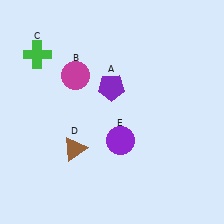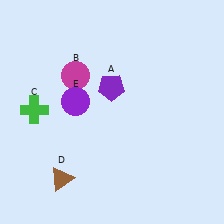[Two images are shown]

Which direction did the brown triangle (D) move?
The brown triangle (D) moved down.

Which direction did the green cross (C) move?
The green cross (C) moved down.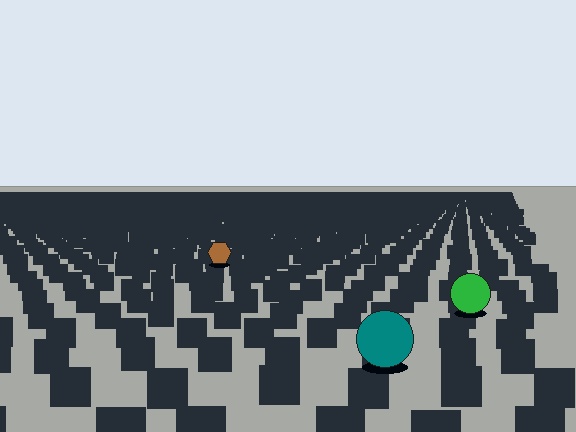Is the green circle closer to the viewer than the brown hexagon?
Yes. The green circle is closer — you can tell from the texture gradient: the ground texture is coarser near it.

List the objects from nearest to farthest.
From nearest to farthest: the teal circle, the green circle, the brown hexagon.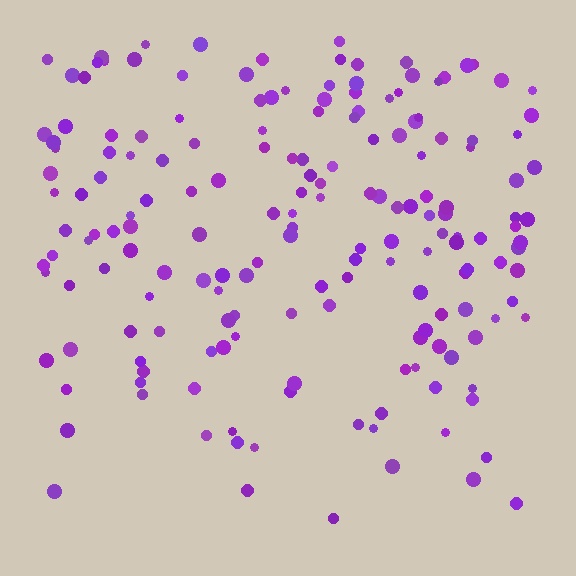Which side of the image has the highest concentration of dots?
The top.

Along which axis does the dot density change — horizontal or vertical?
Vertical.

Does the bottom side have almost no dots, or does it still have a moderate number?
Still a moderate number, just noticeably fewer than the top.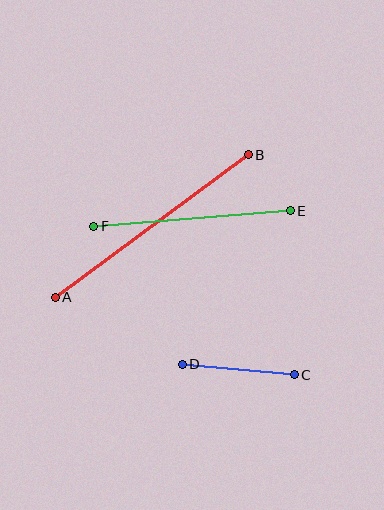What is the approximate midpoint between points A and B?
The midpoint is at approximately (152, 226) pixels.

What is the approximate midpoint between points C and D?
The midpoint is at approximately (238, 370) pixels.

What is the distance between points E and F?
The distance is approximately 197 pixels.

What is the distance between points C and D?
The distance is approximately 113 pixels.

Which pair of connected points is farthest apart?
Points A and B are farthest apart.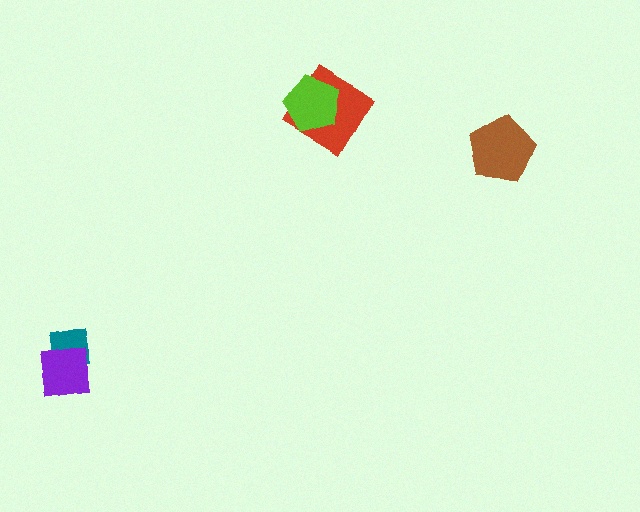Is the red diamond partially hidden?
Yes, it is partially covered by another shape.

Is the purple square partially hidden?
No, no other shape covers it.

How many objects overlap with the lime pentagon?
1 object overlaps with the lime pentagon.